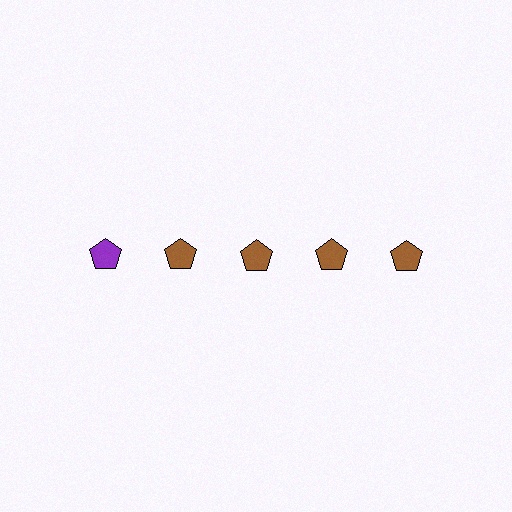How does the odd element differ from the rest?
It has a different color: purple instead of brown.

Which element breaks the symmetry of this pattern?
The purple pentagon in the top row, leftmost column breaks the symmetry. All other shapes are brown pentagons.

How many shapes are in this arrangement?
There are 5 shapes arranged in a grid pattern.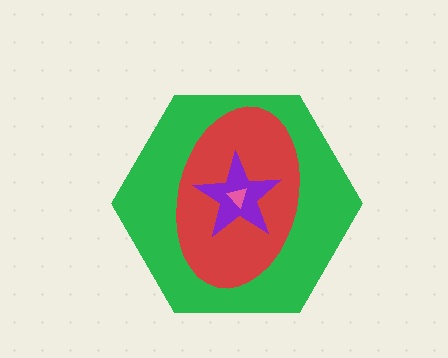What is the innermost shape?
The pink triangle.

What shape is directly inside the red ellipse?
The purple star.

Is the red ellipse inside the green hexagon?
Yes.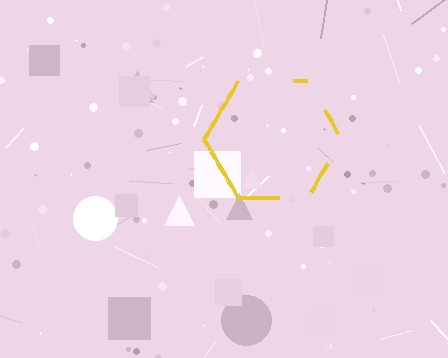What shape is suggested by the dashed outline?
The dashed outline suggests a hexagon.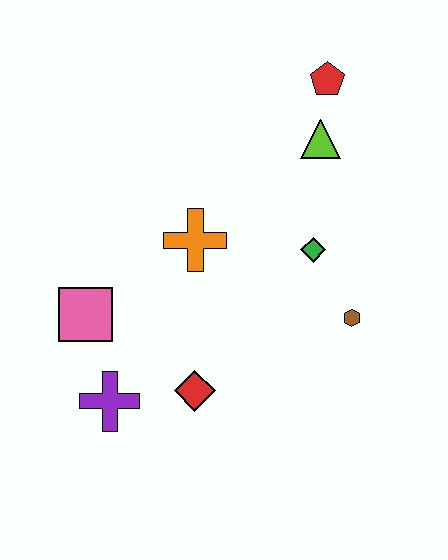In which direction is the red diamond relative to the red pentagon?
The red diamond is below the red pentagon.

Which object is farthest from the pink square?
The red pentagon is farthest from the pink square.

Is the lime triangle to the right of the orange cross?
Yes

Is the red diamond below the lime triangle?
Yes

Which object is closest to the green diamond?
The brown hexagon is closest to the green diamond.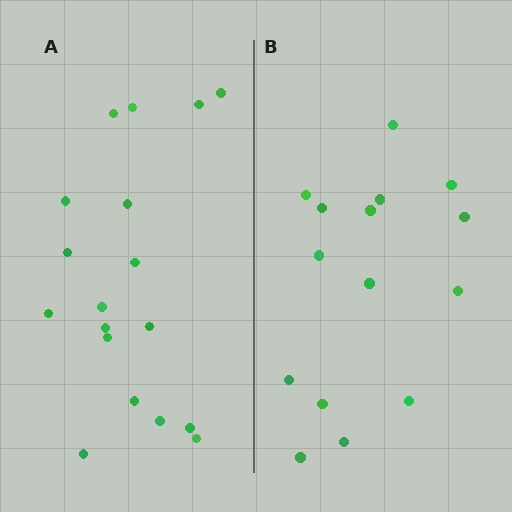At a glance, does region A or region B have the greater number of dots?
Region A (the left region) has more dots.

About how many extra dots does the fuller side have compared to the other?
Region A has just a few more — roughly 2 or 3 more dots than region B.